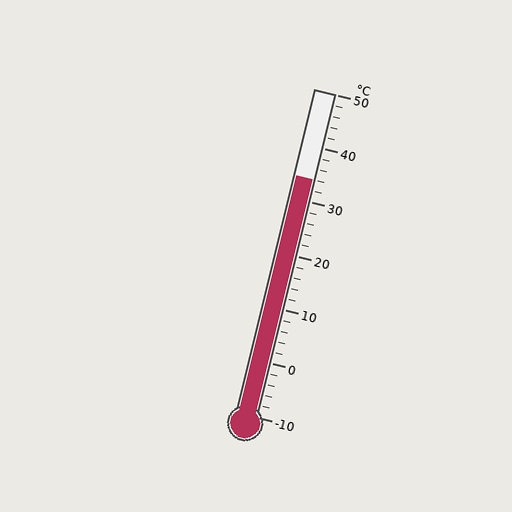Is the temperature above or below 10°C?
The temperature is above 10°C.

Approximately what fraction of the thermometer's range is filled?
The thermometer is filled to approximately 75% of its range.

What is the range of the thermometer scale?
The thermometer scale ranges from -10°C to 50°C.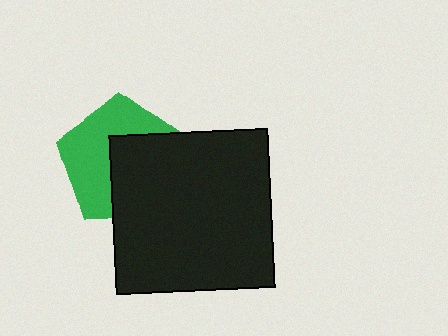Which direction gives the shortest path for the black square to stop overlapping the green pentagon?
Moving toward the lower-right gives the shortest separation.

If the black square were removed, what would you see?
You would see the complete green pentagon.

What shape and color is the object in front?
The object in front is a black square.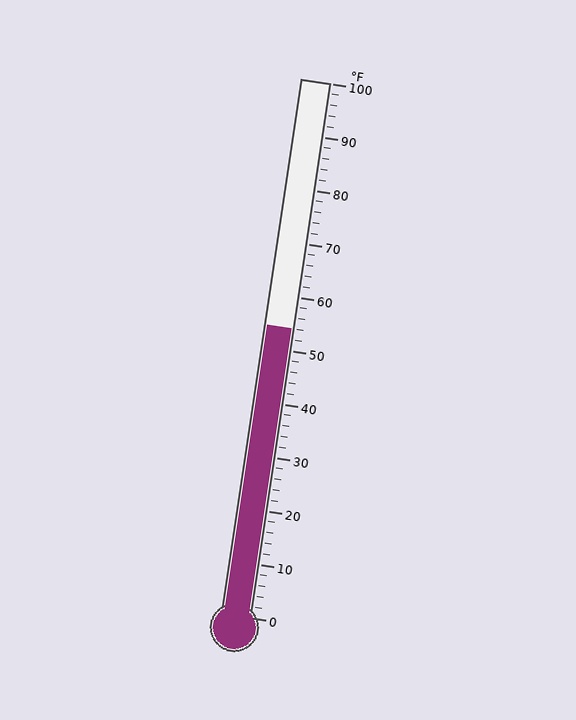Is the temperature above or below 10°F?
The temperature is above 10°F.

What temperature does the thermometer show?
The thermometer shows approximately 54°F.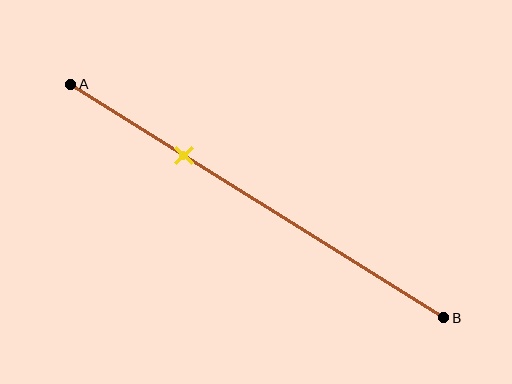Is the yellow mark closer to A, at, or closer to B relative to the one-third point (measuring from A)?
The yellow mark is approximately at the one-third point of segment AB.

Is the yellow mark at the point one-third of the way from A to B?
Yes, the mark is approximately at the one-third point.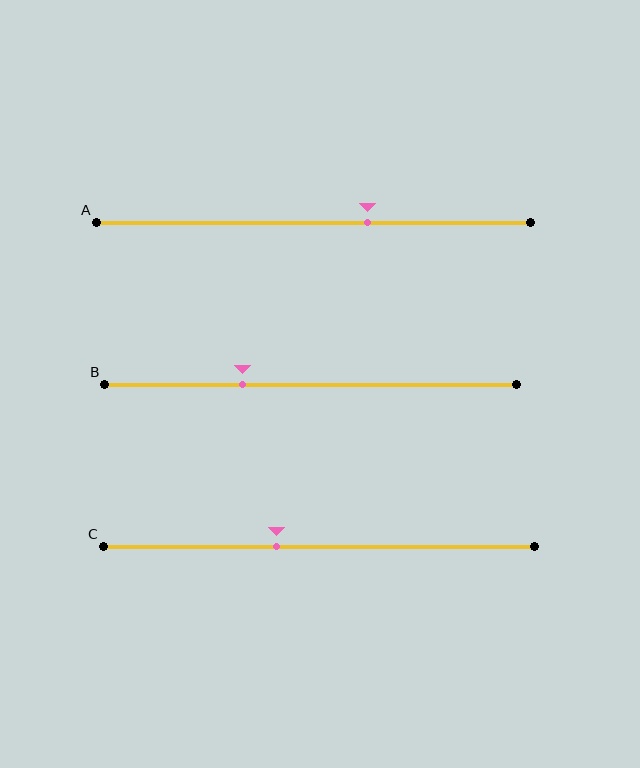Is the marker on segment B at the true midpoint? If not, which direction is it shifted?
No, the marker on segment B is shifted to the left by about 17% of the segment length.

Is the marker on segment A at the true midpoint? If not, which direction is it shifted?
No, the marker on segment A is shifted to the right by about 12% of the segment length.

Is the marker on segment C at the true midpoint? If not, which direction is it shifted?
No, the marker on segment C is shifted to the left by about 10% of the segment length.